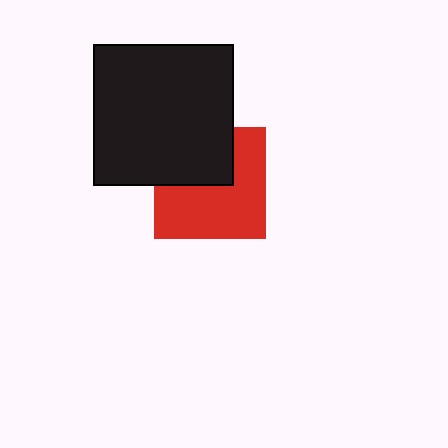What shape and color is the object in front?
The object in front is a black square.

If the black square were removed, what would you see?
You would see the complete red square.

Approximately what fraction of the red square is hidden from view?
Roughly 37% of the red square is hidden behind the black square.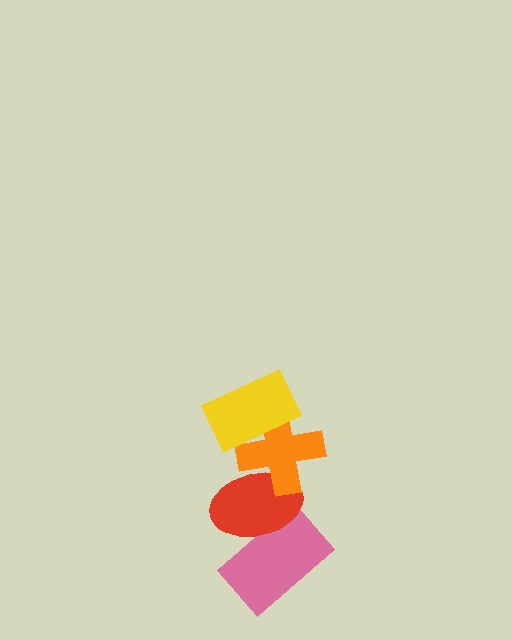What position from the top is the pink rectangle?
The pink rectangle is 4th from the top.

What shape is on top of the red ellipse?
The orange cross is on top of the red ellipse.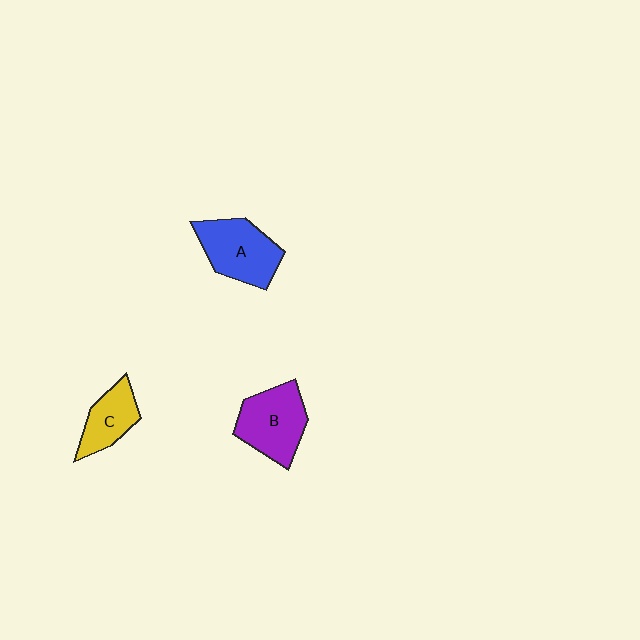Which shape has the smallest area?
Shape C (yellow).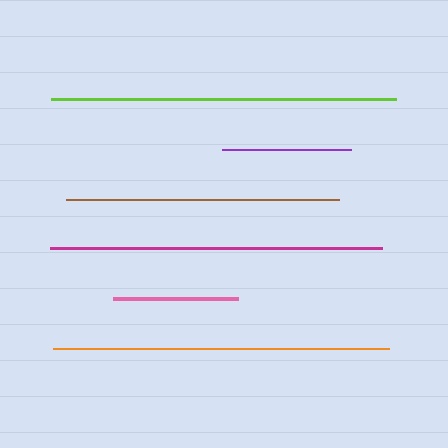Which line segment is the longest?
The lime line is the longest at approximately 344 pixels.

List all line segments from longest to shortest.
From longest to shortest: lime, orange, magenta, brown, purple, pink.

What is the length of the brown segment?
The brown segment is approximately 273 pixels long.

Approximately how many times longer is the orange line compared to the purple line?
The orange line is approximately 2.6 times the length of the purple line.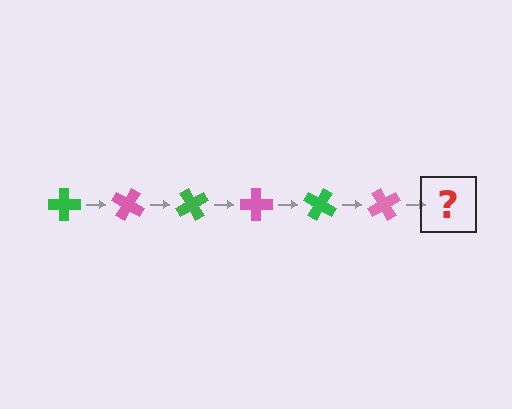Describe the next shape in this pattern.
It should be a green cross, rotated 180 degrees from the start.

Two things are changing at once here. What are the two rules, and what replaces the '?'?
The two rules are that it rotates 30 degrees each step and the color cycles through green and pink. The '?' should be a green cross, rotated 180 degrees from the start.